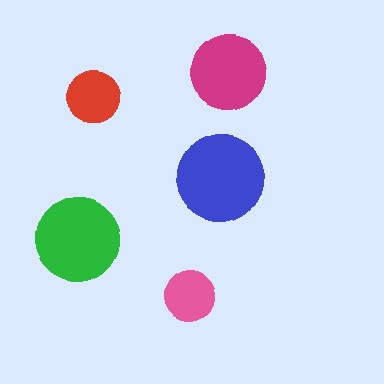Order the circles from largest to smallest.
the blue one, the green one, the magenta one, the red one, the pink one.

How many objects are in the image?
There are 5 objects in the image.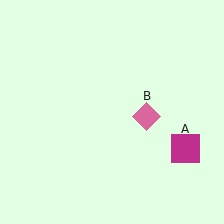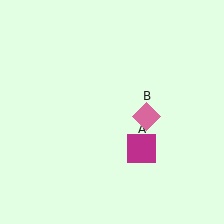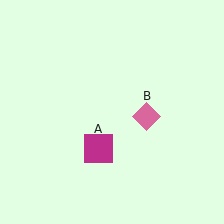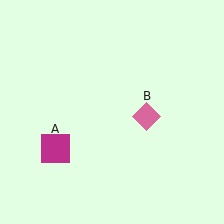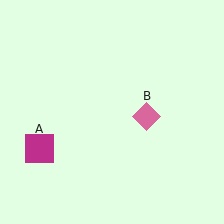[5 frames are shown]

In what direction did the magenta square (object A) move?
The magenta square (object A) moved left.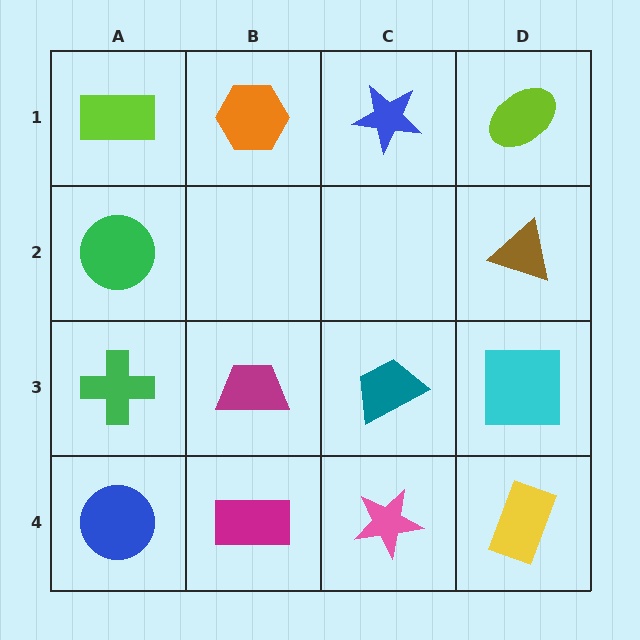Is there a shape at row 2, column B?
No, that cell is empty.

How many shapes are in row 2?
2 shapes.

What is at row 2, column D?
A brown triangle.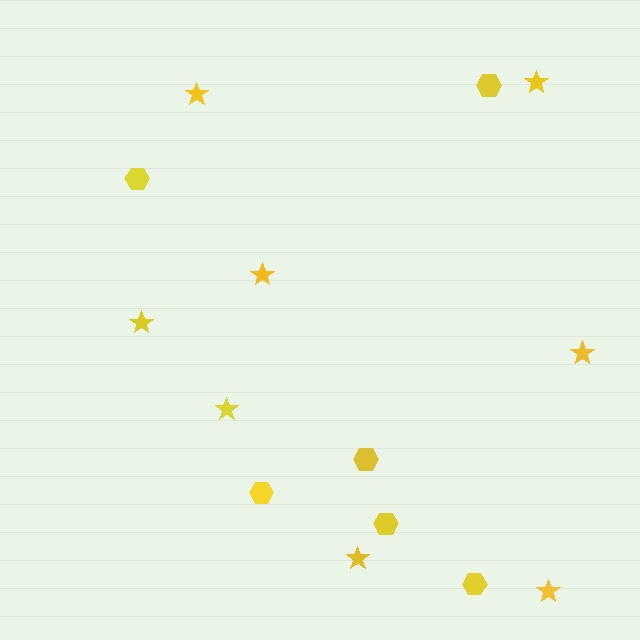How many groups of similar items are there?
There are 2 groups: one group of stars (8) and one group of hexagons (6).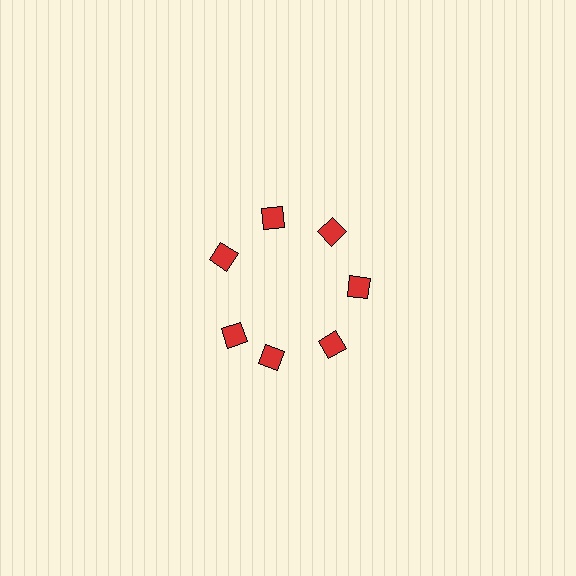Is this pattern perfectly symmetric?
No. The 7 red diamonds are arranged in a ring, but one element near the 8 o'clock position is rotated out of alignment along the ring, breaking the 7-fold rotational symmetry.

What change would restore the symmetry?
The symmetry would be restored by rotating it back into even spacing with its neighbors so that all 7 diamonds sit at equal angles and equal distance from the center.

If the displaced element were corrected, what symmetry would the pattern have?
It would have 7-fold rotational symmetry — the pattern would map onto itself every 51 degrees.